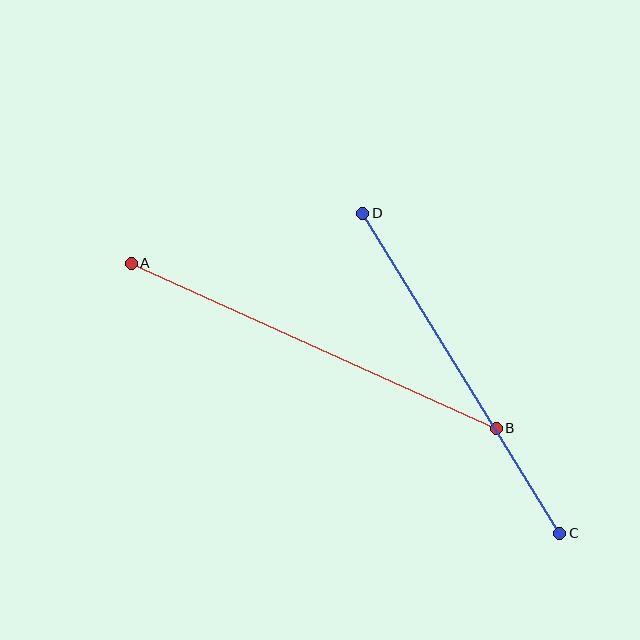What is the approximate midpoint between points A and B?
The midpoint is at approximately (314, 346) pixels.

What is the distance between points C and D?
The distance is approximately 376 pixels.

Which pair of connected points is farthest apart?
Points A and B are farthest apart.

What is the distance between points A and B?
The distance is approximately 401 pixels.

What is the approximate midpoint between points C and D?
The midpoint is at approximately (461, 373) pixels.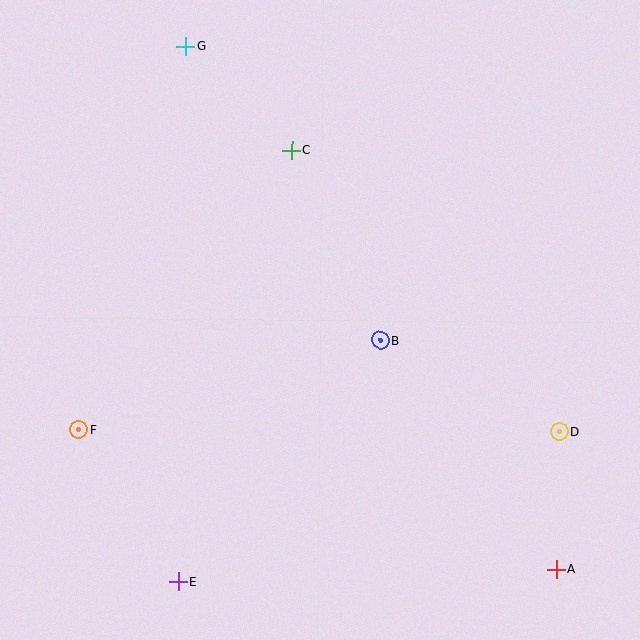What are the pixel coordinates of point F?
Point F is at (79, 430).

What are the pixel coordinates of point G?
Point G is at (186, 46).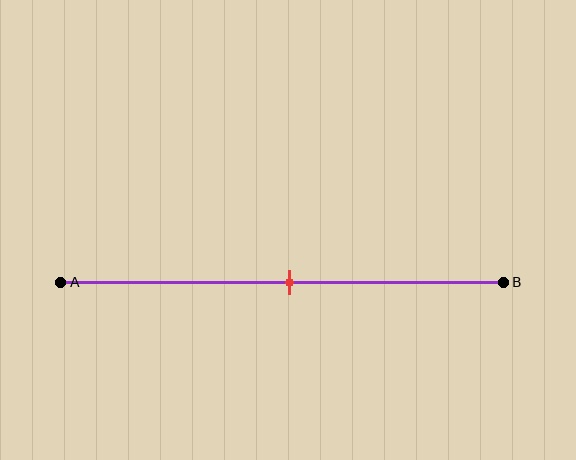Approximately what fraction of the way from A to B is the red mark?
The red mark is approximately 50% of the way from A to B.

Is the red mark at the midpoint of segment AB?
Yes, the mark is approximately at the midpoint.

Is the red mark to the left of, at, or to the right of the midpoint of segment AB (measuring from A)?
The red mark is approximately at the midpoint of segment AB.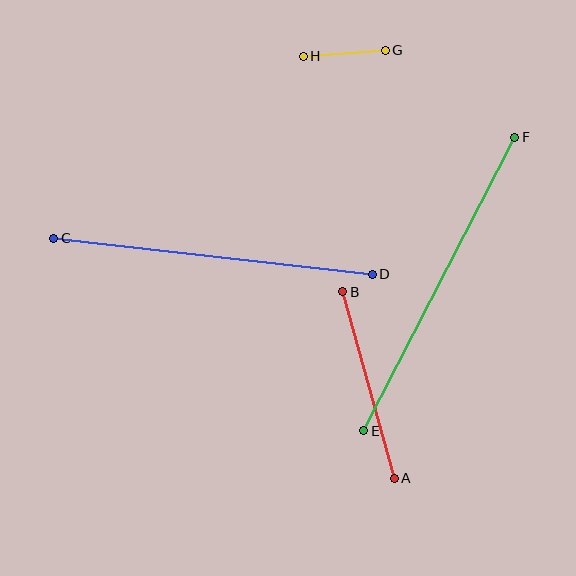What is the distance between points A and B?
The distance is approximately 194 pixels.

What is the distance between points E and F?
The distance is approximately 330 pixels.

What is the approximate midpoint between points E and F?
The midpoint is at approximately (439, 284) pixels.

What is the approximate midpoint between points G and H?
The midpoint is at approximately (344, 53) pixels.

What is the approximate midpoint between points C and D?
The midpoint is at approximately (213, 256) pixels.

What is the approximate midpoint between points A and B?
The midpoint is at approximately (368, 385) pixels.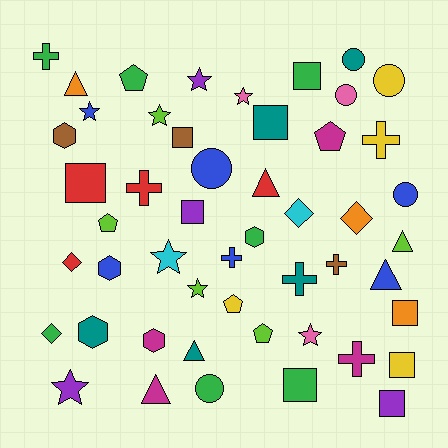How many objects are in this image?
There are 50 objects.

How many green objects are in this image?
There are 7 green objects.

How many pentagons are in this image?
There are 5 pentagons.